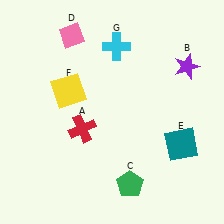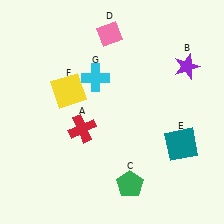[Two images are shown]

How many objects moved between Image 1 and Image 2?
2 objects moved between the two images.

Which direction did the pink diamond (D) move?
The pink diamond (D) moved right.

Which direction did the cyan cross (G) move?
The cyan cross (G) moved down.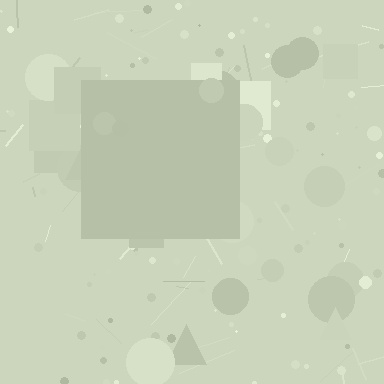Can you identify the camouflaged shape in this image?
The camouflaged shape is a square.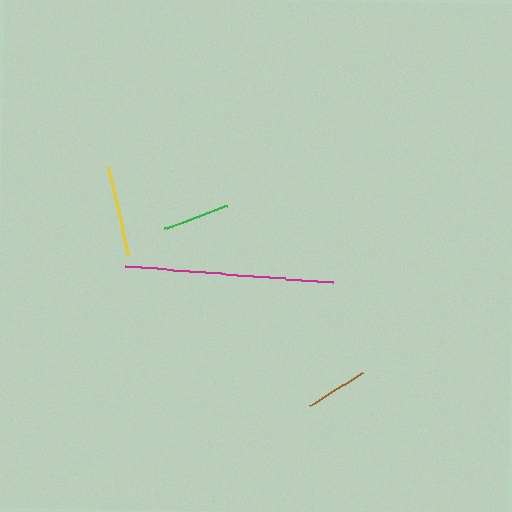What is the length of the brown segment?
The brown segment is approximately 63 pixels long.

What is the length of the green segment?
The green segment is approximately 66 pixels long.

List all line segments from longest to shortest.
From longest to shortest: magenta, yellow, green, brown.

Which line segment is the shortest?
The brown line is the shortest at approximately 63 pixels.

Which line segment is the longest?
The magenta line is the longest at approximately 208 pixels.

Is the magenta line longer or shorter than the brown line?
The magenta line is longer than the brown line.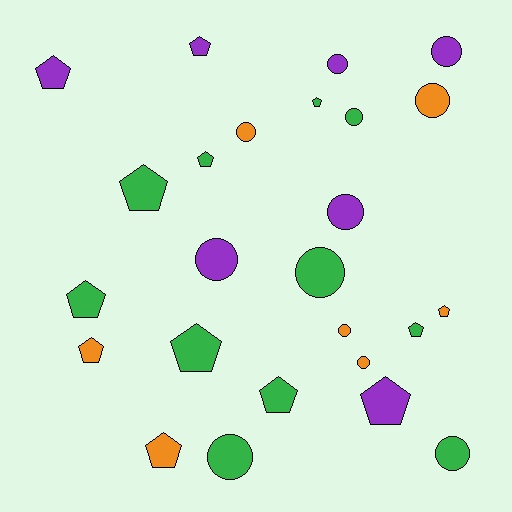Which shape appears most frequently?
Pentagon, with 13 objects.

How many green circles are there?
There are 4 green circles.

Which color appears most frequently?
Green, with 11 objects.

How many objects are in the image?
There are 25 objects.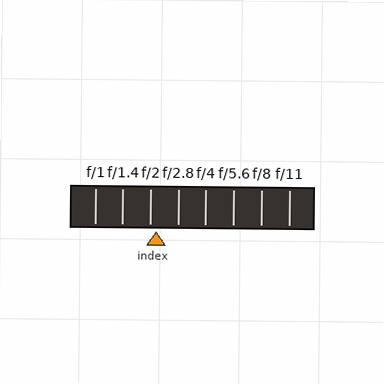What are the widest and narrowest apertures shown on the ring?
The widest aperture shown is f/1 and the narrowest is f/11.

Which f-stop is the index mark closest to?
The index mark is closest to f/2.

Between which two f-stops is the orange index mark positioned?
The index mark is between f/2 and f/2.8.